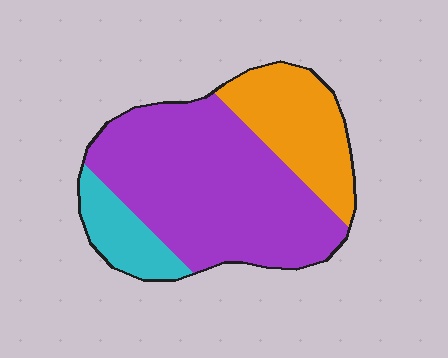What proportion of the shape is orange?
Orange covers around 25% of the shape.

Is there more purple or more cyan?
Purple.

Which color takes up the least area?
Cyan, at roughly 15%.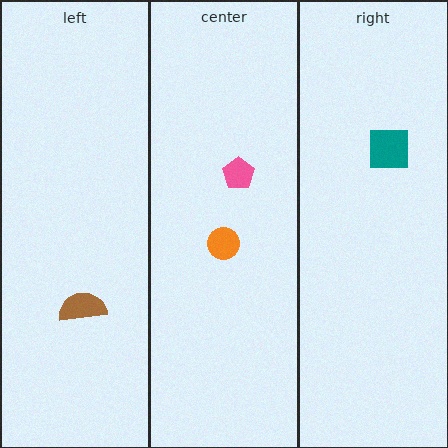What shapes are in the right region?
The teal square.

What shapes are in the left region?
The brown semicircle.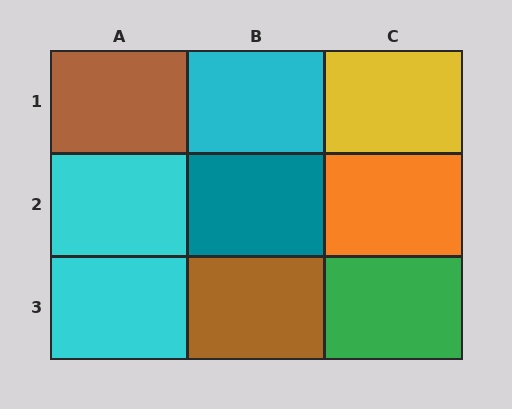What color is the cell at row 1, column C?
Yellow.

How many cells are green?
1 cell is green.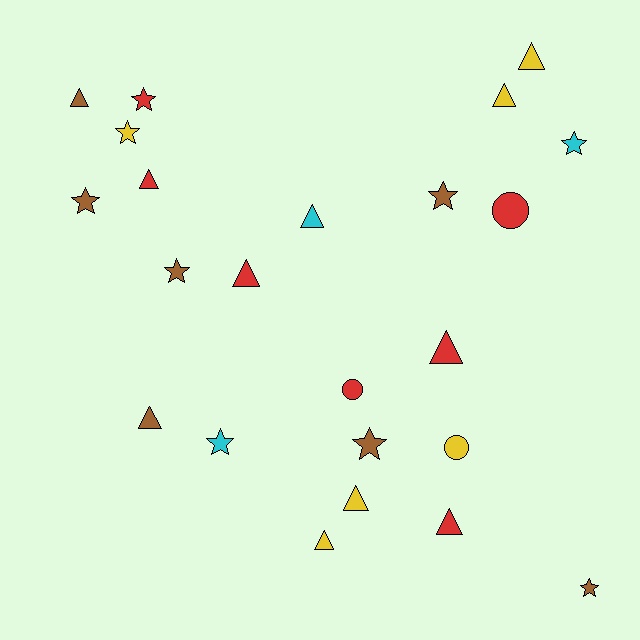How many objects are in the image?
There are 23 objects.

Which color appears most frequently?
Brown, with 7 objects.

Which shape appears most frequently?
Triangle, with 11 objects.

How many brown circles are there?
There are no brown circles.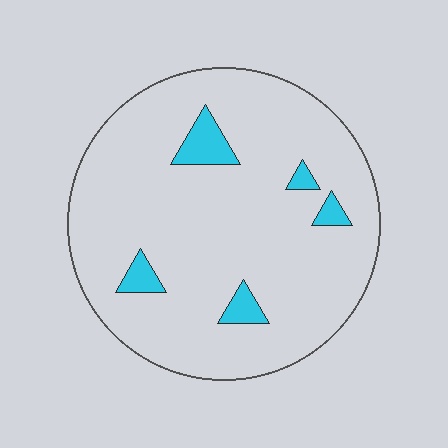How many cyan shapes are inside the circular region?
5.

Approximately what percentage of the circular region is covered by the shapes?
Approximately 10%.